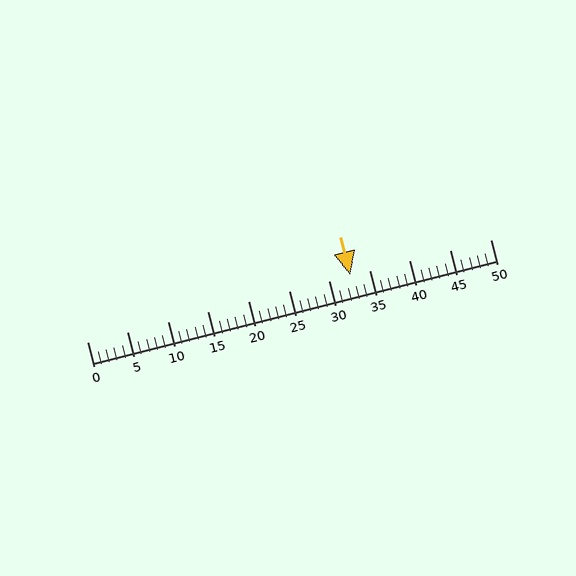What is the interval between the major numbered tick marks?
The major tick marks are spaced 5 units apart.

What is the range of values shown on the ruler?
The ruler shows values from 0 to 50.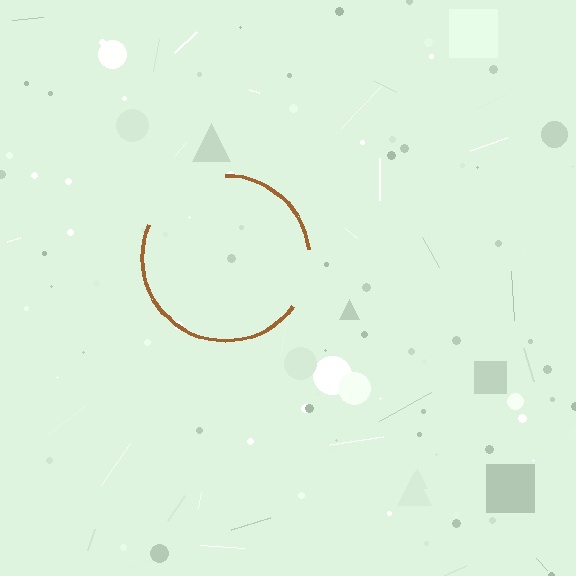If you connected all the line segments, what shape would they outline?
They would outline a circle.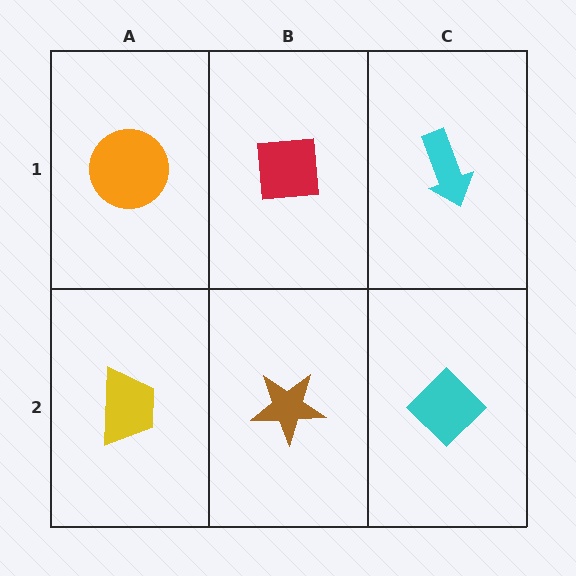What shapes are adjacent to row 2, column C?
A cyan arrow (row 1, column C), a brown star (row 2, column B).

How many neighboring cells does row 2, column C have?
2.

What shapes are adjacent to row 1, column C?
A cyan diamond (row 2, column C), a red square (row 1, column B).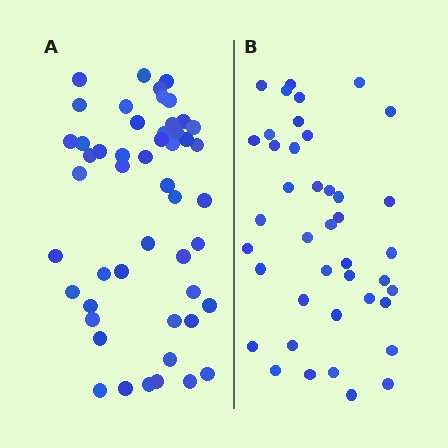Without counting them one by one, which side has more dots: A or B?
Region A (the left region) has more dots.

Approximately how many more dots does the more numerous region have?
Region A has roughly 8 or so more dots than region B.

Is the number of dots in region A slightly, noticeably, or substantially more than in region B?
Region A has only slightly more — the two regions are fairly close. The ratio is roughly 1.2 to 1.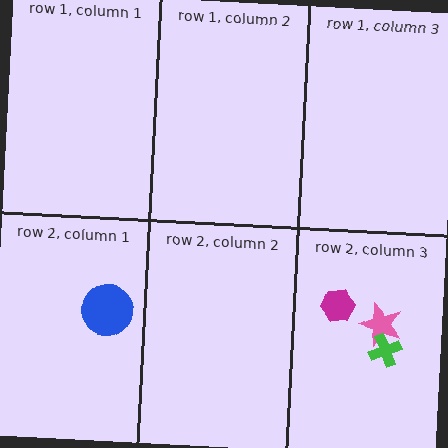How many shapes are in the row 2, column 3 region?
3.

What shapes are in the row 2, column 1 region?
The blue circle.